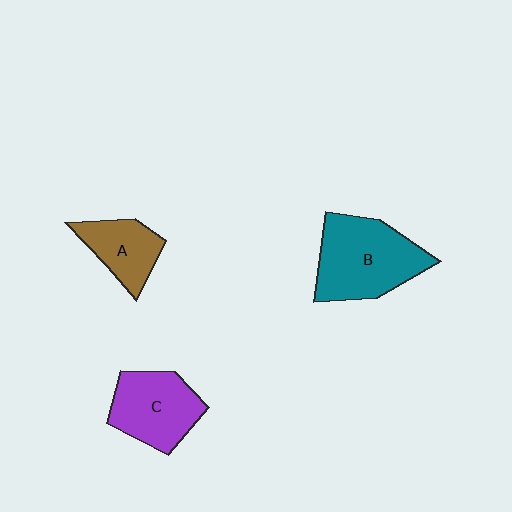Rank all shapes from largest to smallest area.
From largest to smallest: B (teal), C (purple), A (brown).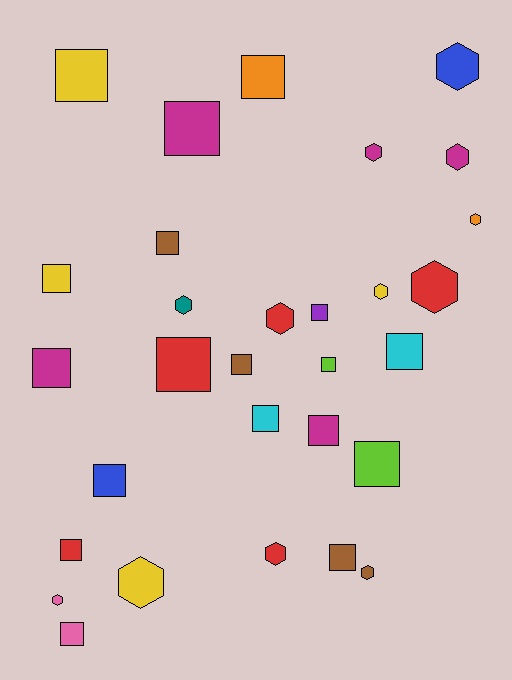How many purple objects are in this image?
There is 1 purple object.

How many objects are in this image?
There are 30 objects.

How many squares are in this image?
There are 18 squares.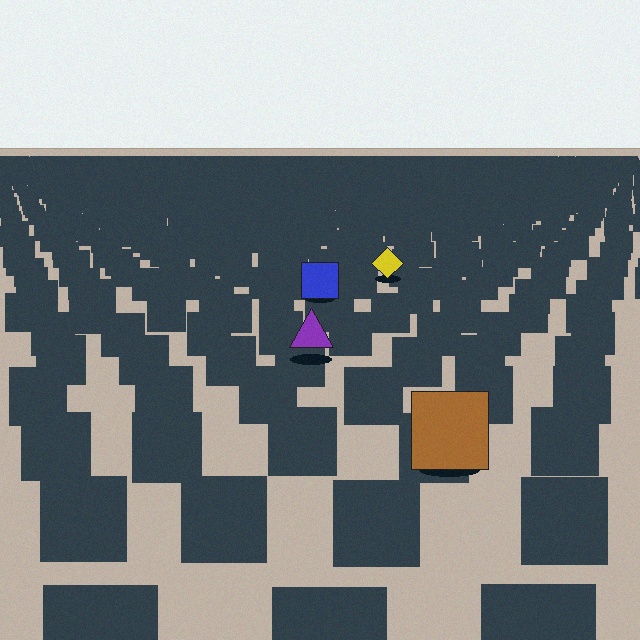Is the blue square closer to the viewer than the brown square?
No. The brown square is closer — you can tell from the texture gradient: the ground texture is coarser near it.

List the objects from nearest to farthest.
From nearest to farthest: the brown square, the purple triangle, the blue square, the yellow diamond.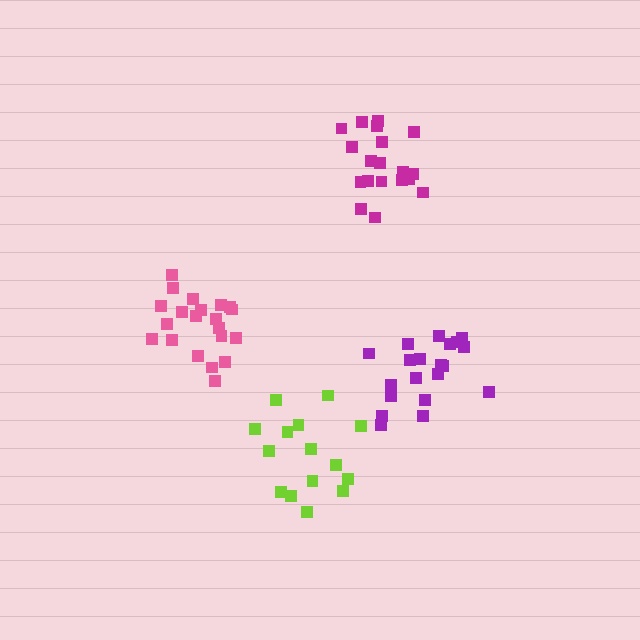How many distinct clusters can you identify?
There are 4 distinct clusters.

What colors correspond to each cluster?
The clusters are colored: magenta, purple, lime, pink.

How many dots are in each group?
Group 1: 19 dots, Group 2: 20 dots, Group 3: 15 dots, Group 4: 21 dots (75 total).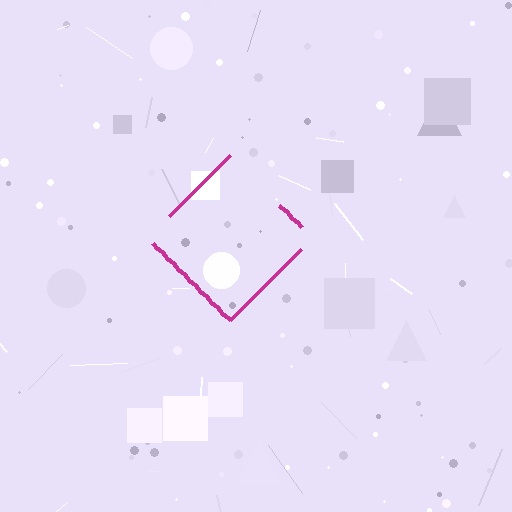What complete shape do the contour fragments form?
The contour fragments form a diamond.